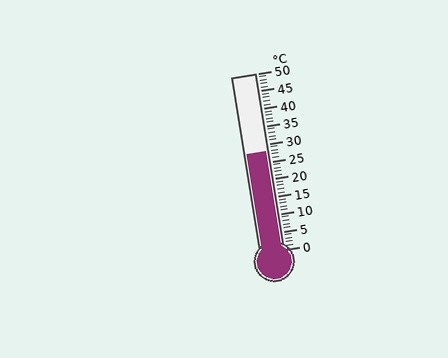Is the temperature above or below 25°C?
The temperature is above 25°C.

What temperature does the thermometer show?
The thermometer shows approximately 28°C.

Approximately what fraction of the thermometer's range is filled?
The thermometer is filled to approximately 55% of its range.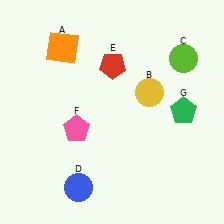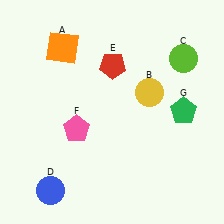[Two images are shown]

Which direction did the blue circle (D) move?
The blue circle (D) moved left.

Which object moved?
The blue circle (D) moved left.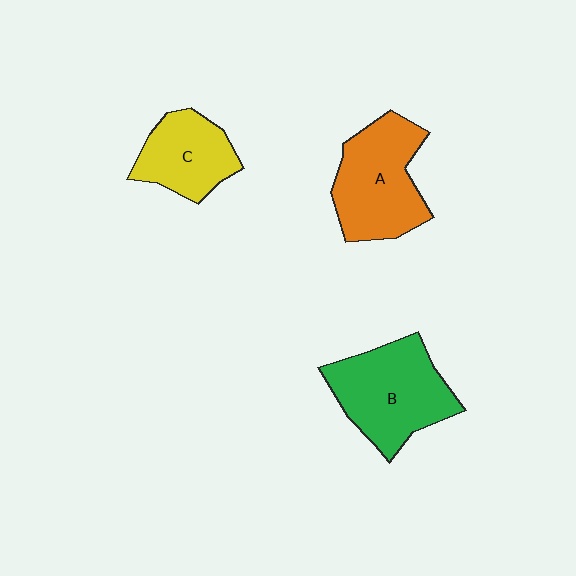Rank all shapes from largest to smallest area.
From largest to smallest: B (green), A (orange), C (yellow).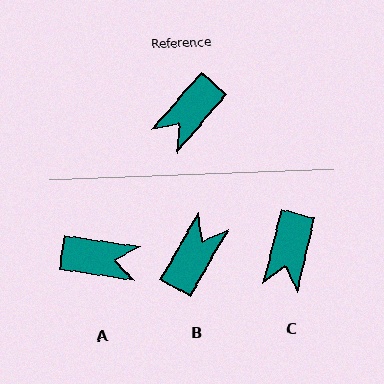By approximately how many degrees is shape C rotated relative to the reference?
Approximately 27 degrees counter-clockwise.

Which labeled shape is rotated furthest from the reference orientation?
B, about 169 degrees away.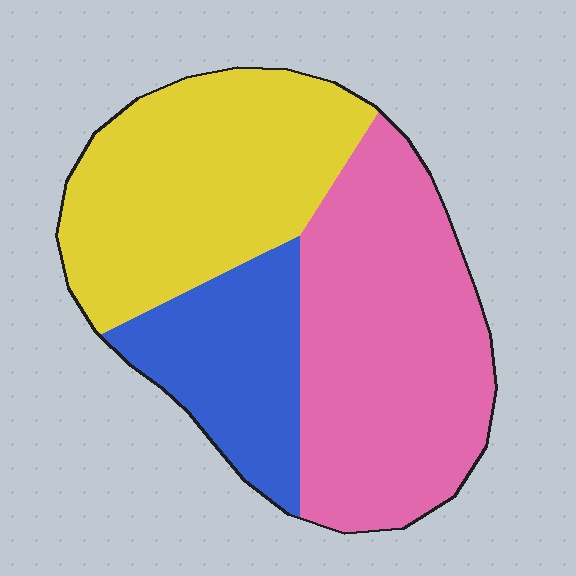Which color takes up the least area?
Blue, at roughly 20%.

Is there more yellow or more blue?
Yellow.